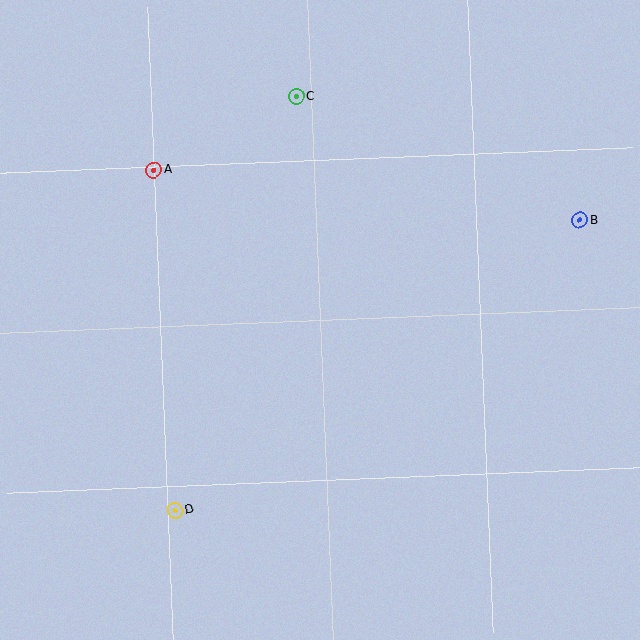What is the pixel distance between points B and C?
The distance between B and C is 310 pixels.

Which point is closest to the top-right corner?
Point B is closest to the top-right corner.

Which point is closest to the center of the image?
Point A at (154, 170) is closest to the center.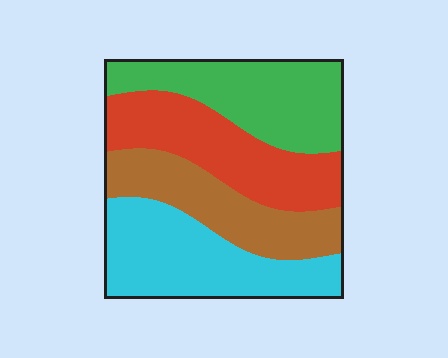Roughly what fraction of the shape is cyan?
Cyan covers about 30% of the shape.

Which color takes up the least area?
Brown, at roughly 20%.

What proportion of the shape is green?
Green takes up about one quarter (1/4) of the shape.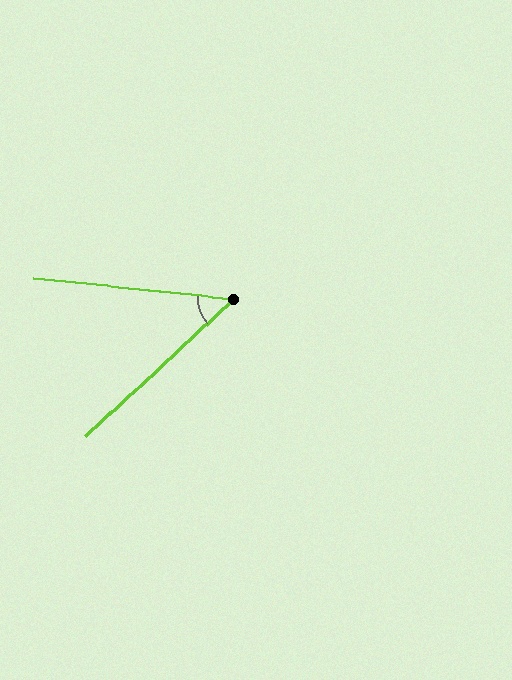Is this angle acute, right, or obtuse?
It is acute.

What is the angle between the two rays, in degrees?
Approximately 49 degrees.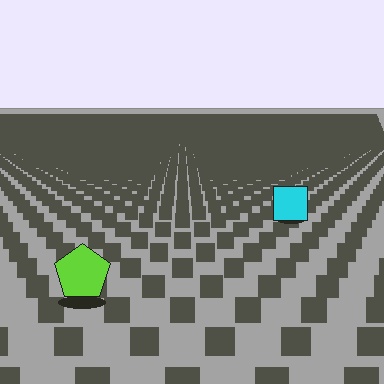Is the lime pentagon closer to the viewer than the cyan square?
Yes. The lime pentagon is closer — you can tell from the texture gradient: the ground texture is coarser near it.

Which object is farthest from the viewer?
The cyan square is farthest from the viewer. It appears smaller and the ground texture around it is denser.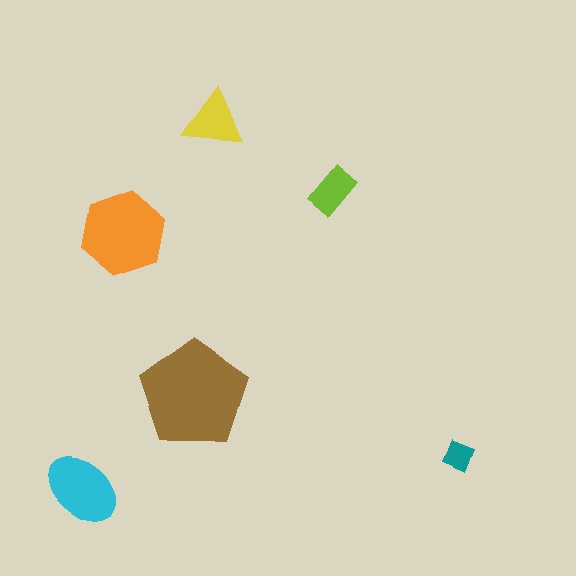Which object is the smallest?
The teal diamond.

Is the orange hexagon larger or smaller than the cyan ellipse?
Larger.